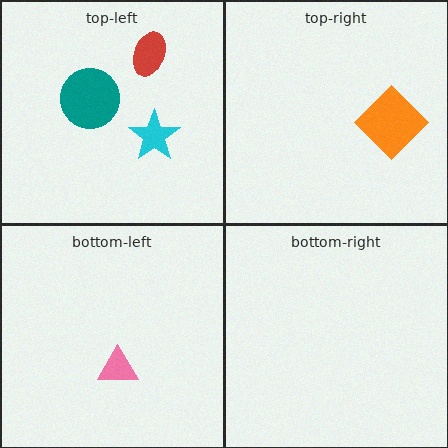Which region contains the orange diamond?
The top-right region.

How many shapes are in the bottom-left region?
1.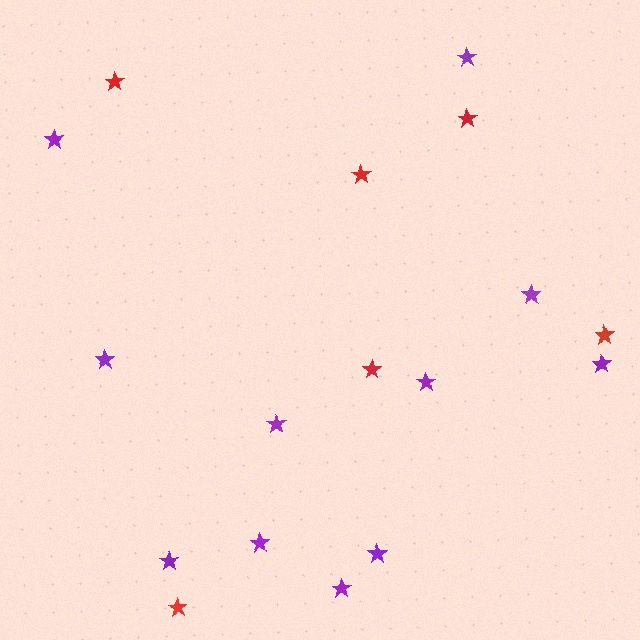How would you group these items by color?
There are 2 groups: one group of red stars (6) and one group of purple stars (11).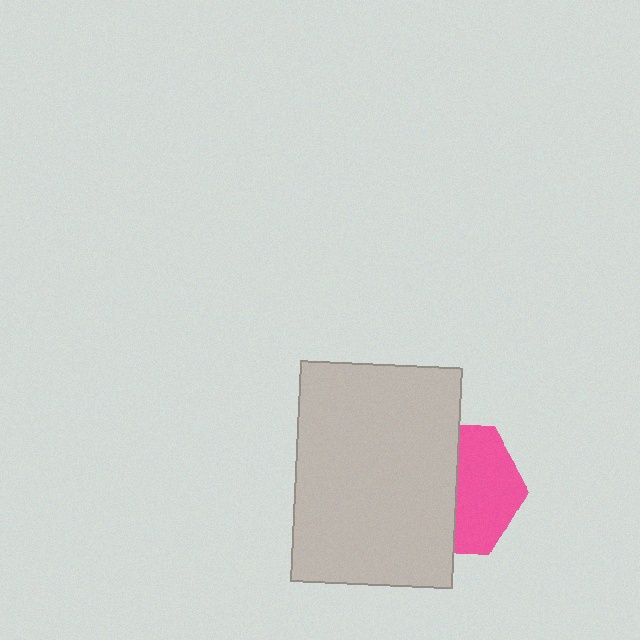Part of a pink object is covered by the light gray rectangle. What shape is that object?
It is a hexagon.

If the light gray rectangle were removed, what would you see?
You would see the complete pink hexagon.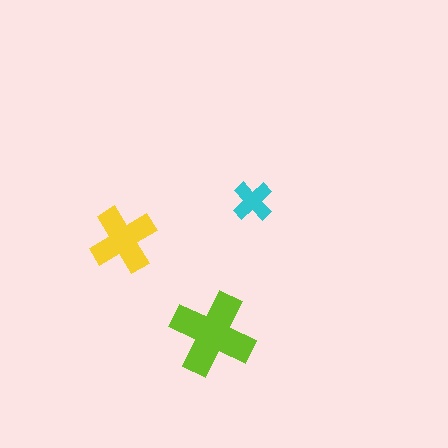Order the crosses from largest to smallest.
the lime one, the yellow one, the cyan one.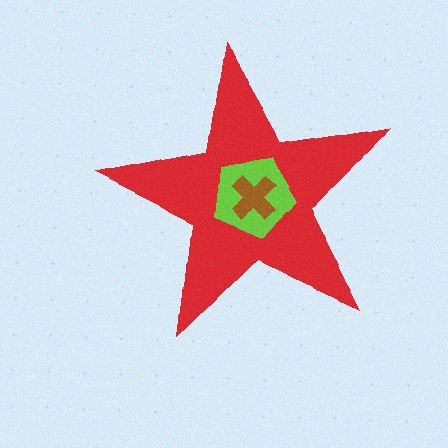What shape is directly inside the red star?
The lime pentagon.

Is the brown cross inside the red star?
Yes.